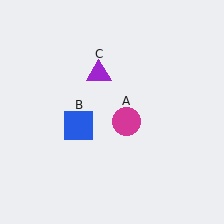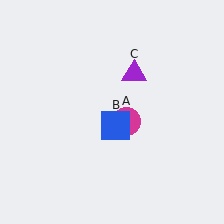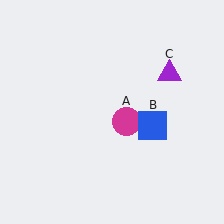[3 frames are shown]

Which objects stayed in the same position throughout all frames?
Magenta circle (object A) remained stationary.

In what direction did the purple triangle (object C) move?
The purple triangle (object C) moved right.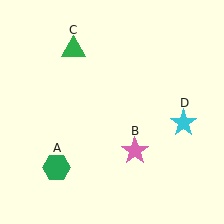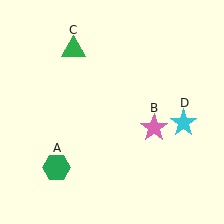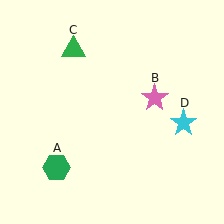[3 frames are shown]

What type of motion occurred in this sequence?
The pink star (object B) rotated counterclockwise around the center of the scene.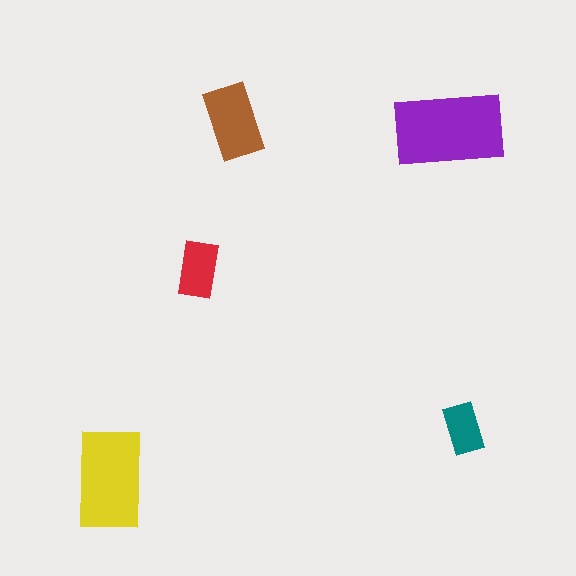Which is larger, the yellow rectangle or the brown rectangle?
The yellow one.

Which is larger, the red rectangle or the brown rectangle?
The brown one.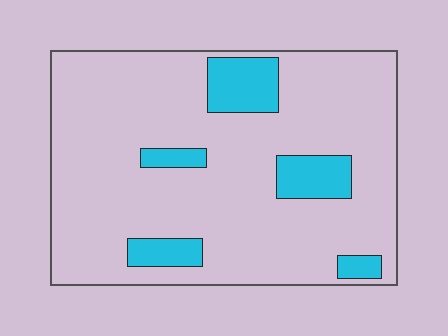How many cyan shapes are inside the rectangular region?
5.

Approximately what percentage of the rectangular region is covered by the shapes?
Approximately 15%.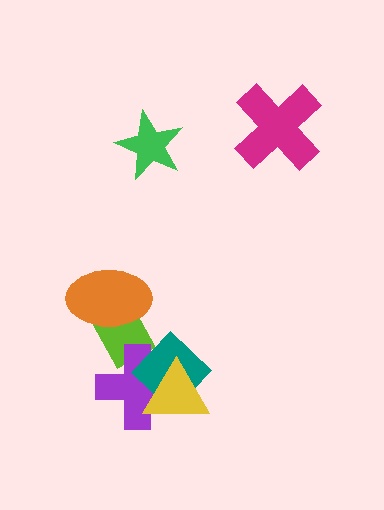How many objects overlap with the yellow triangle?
2 objects overlap with the yellow triangle.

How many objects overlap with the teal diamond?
2 objects overlap with the teal diamond.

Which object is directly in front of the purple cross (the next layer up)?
The teal diamond is directly in front of the purple cross.